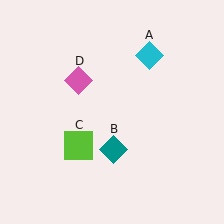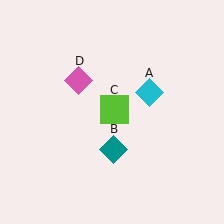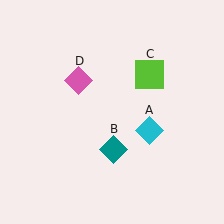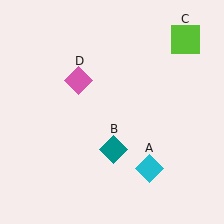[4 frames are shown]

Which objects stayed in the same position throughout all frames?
Teal diamond (object B) and pink diamond (object D) remained stationary.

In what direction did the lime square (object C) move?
The lime square (object C) moved up and to the right.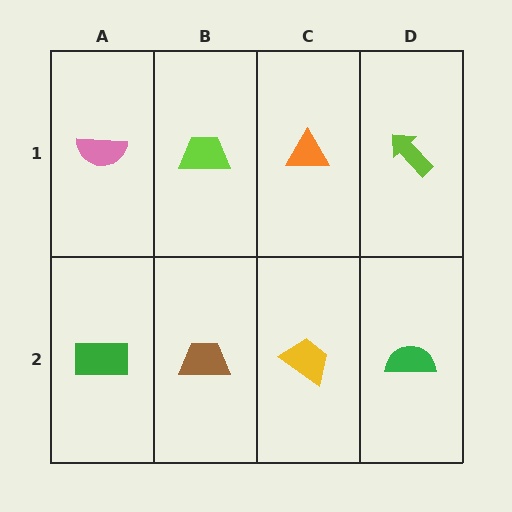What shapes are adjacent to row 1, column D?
A green semicircle (row 2, column D), an orange triangle (row 1, column C).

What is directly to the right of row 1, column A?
A lime trapezoid.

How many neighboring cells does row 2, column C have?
3.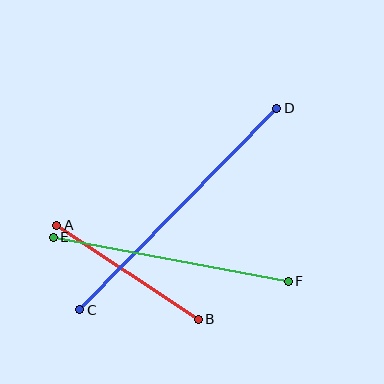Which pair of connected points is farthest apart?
Points C and D are farthest apart.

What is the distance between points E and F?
The distance is approximately 239 pixels.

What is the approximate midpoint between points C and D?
The midpoint is at approximately (178, 209) pixels.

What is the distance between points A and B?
The distance is approximately 170 pixels.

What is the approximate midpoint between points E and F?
The midpoint is at approximately (171, 259) pixels.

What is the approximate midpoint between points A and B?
The midpoint is at approximately (127, 272) pixels.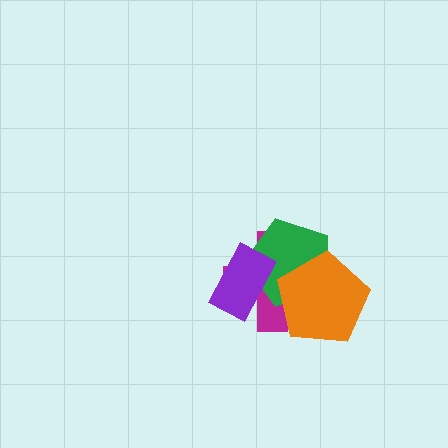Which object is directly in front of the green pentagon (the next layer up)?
The orange pentagon is directly in front of the green pentagon.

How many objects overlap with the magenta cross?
3 objects overlap with the magenta cross.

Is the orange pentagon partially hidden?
No, no other shape covers it.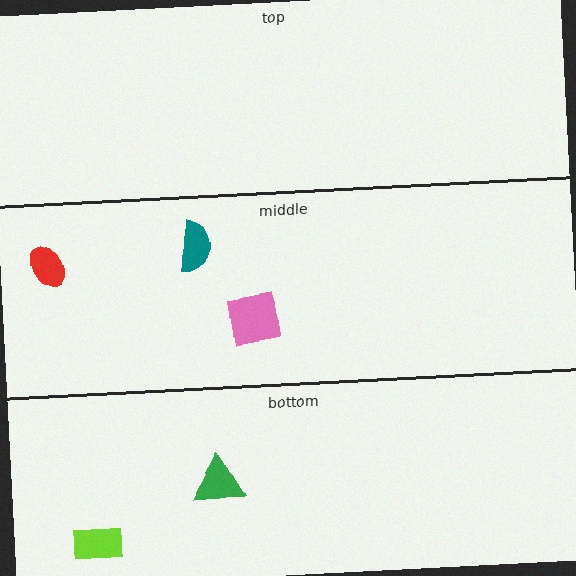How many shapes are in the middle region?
3.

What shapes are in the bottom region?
The lime rectangle, the green triangle.